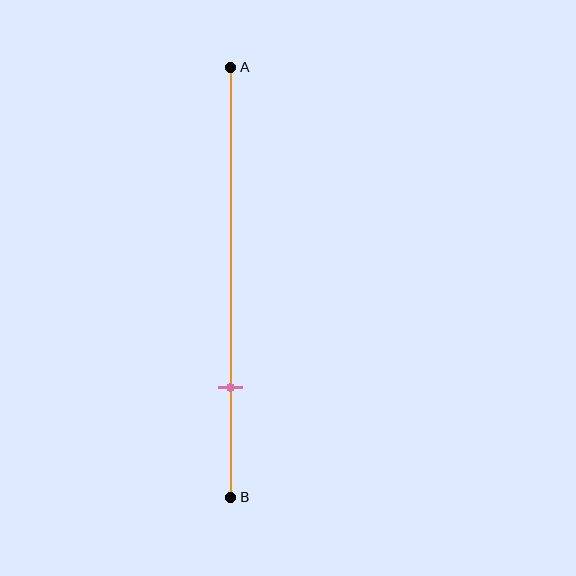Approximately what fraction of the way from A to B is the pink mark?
The pink mark is approximately 75% of the way from A to B.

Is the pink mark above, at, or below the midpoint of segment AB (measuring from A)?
The pink mark is below the midpoint of segment AB.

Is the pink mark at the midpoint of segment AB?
No, the mark is at about 75% from A, not at the 50% midpoint.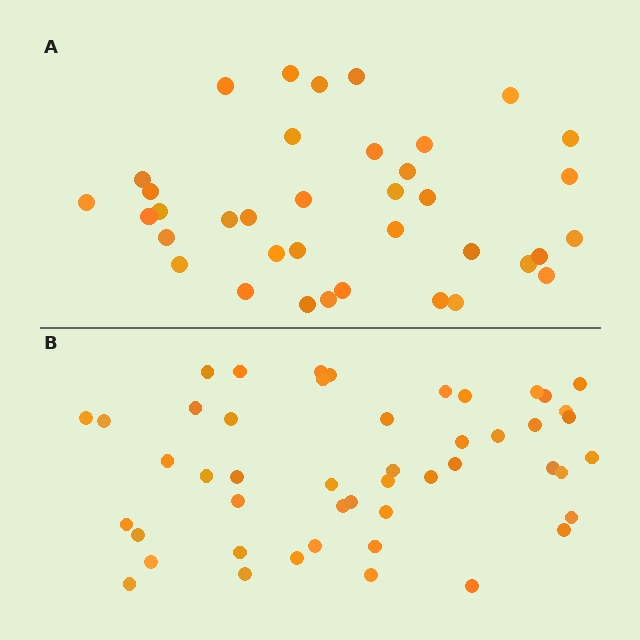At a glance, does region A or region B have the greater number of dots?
Region B (the bottom region) has more dots.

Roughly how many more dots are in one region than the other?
Region B has roughly 12 or so more dots than region A.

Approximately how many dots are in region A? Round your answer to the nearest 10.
About 40 dots. (The exact count is 37, which rounds to 40.)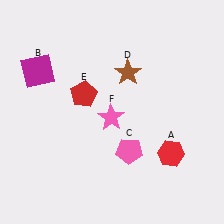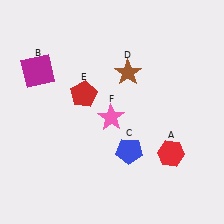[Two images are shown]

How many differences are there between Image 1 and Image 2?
There is 1 difference between the two images.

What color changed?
The pentagon (C) changed from pink in Image 1 to blue in Image 2.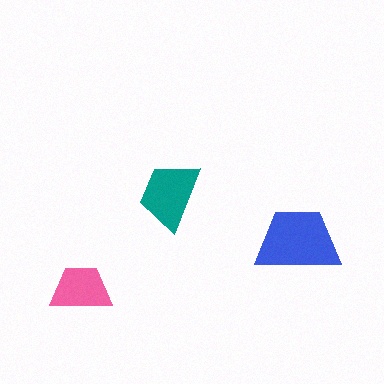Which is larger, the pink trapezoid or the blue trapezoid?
The blue one.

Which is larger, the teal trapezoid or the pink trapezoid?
The teal one.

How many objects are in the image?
There are 3 objects in the image.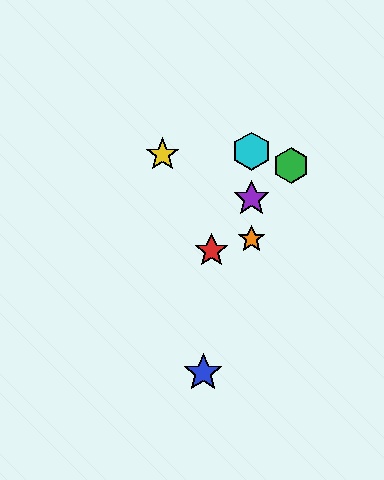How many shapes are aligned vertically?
3 shapes (the purple star, the orange star, the cyan hexagon) are aligned vertically.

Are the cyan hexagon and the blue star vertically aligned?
No, the cyan hexagon is at x≈251 and the blue star is at x≈203.